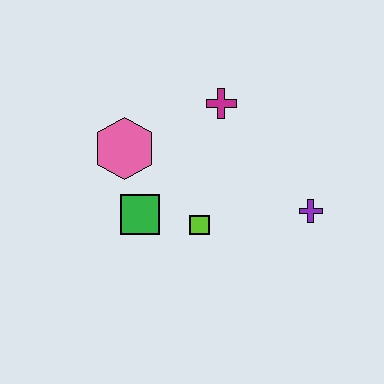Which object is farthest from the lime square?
The magenta cross is farthest from the lime square.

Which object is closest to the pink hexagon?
The green square is closest to the pink hexagon.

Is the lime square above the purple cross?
No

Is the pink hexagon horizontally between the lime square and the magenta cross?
No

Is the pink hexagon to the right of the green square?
No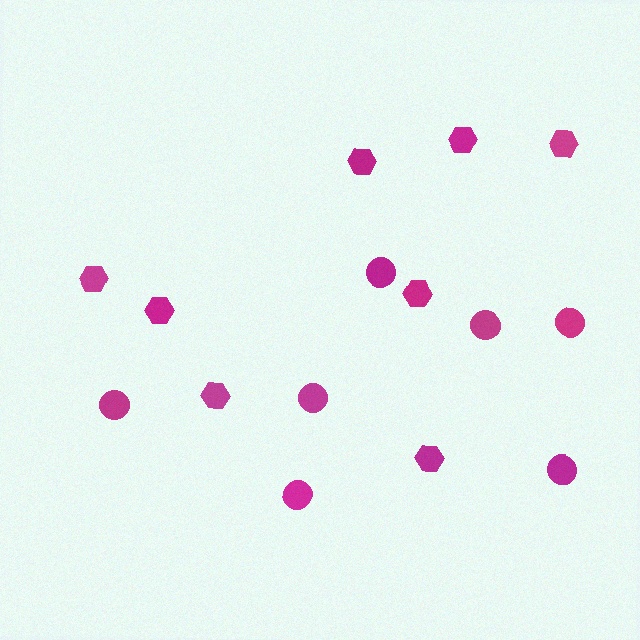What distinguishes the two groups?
There are 2 groups: one group of circles (7) and one group of hexagons (8).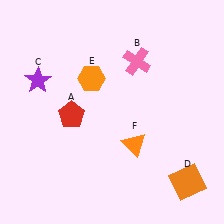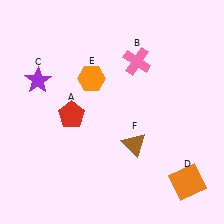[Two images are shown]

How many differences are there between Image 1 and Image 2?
There is 1 difference between the two images.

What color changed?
The triangle (F) changed from orange in Image 1 to brown in Image 2.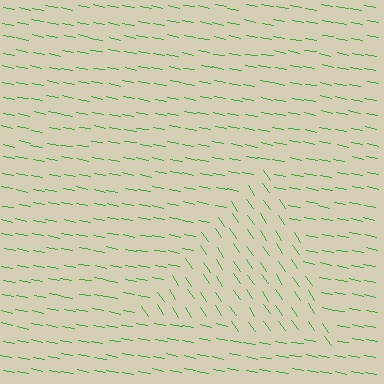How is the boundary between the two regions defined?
The boundary is defined purely by a change in line orientation (approximately 45 degrees difference). All lines are the same color and thickness.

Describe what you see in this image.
The image is filled with small green line segments. A triangle region in the image has lines oriented differently from the surrounding lines, creating a visible texture boundary.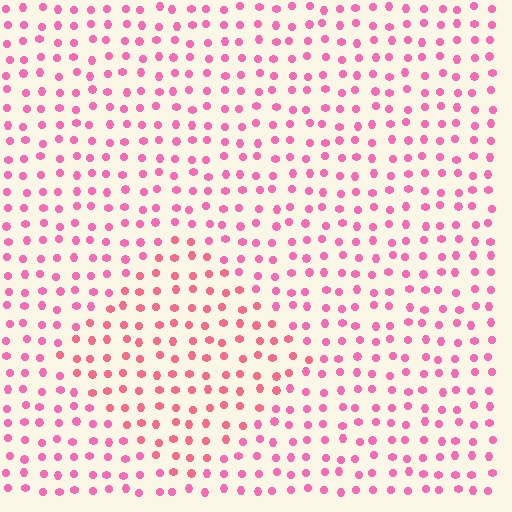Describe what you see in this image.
The image is filled with small pink elements in a uniform arrangement. A diamond-shaped region is visible where the elements are tinted to a slightly different hue, forming a subtle color boundary.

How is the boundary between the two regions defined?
The boundary is defined purely by a slight shift in hue (about 19 degrees). Spacing, size, and orientation are identical on both sides.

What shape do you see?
I see a diamond.